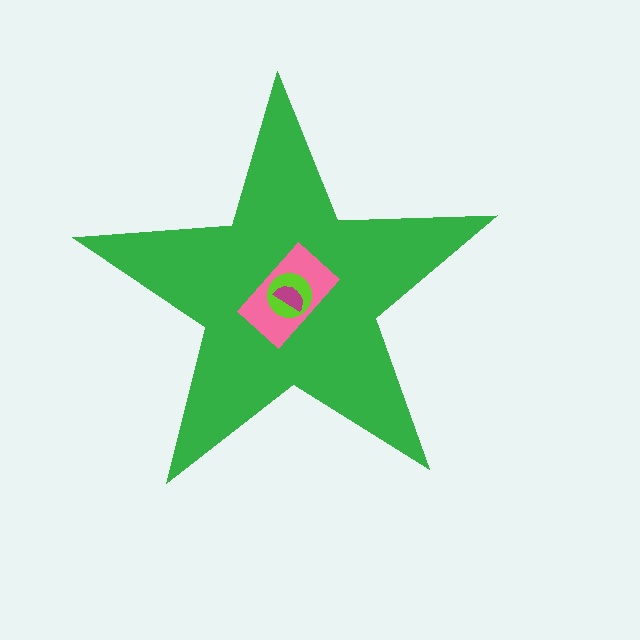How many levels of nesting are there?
4.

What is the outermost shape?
The green star.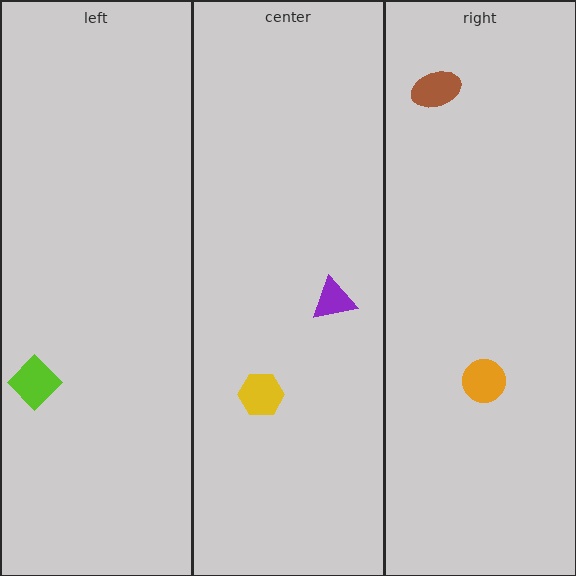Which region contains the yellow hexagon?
The center region.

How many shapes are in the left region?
1.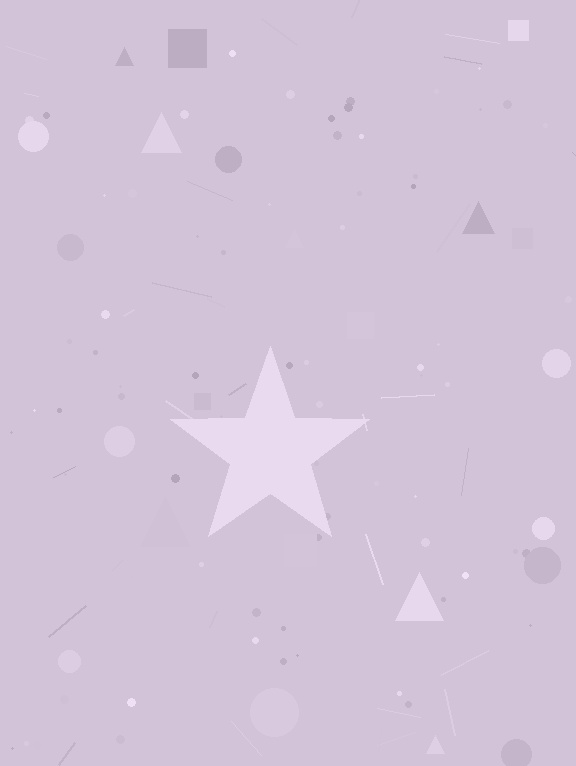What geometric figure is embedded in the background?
A star is embedded in the background.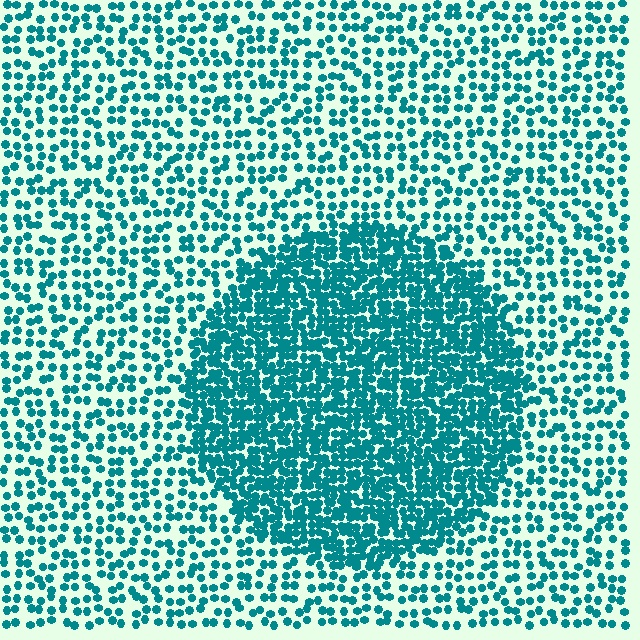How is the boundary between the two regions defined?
The boundary is defined by a change in element density (approximately 2.3x ratio). All elements are the same color, size, and shape.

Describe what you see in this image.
The image contains small teal elements arranged at two different densities. A circle-shaped region is visible where the elements are more densely packed than the surrounding area.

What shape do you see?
I see a circle.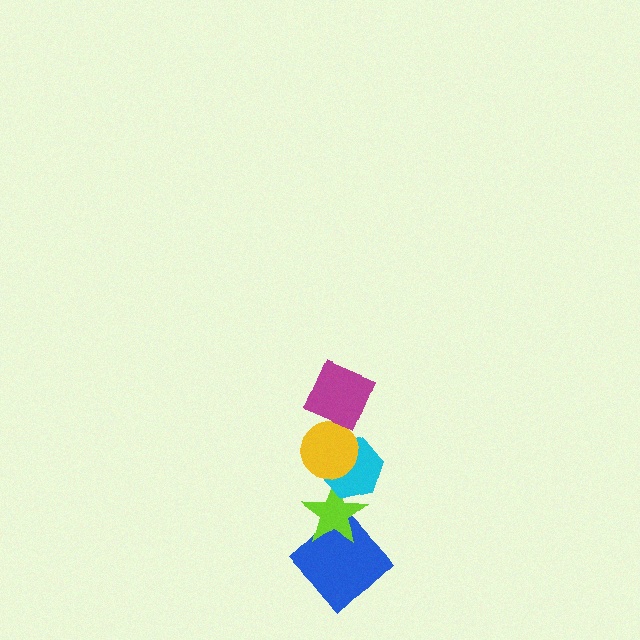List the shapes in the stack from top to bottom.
From top to bottom: the magenta square, the yellow circle, the cyan hexagon, the lime star, the blue diamond.